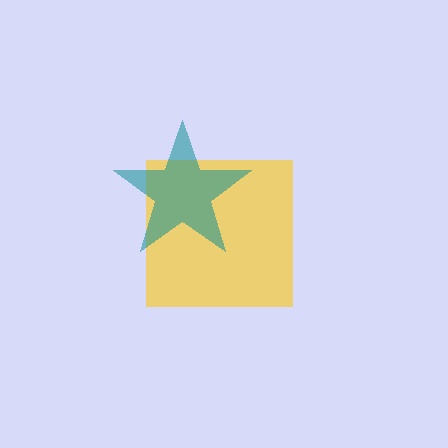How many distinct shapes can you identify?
There are 2 distinct shapes: a yellow square, a teal star.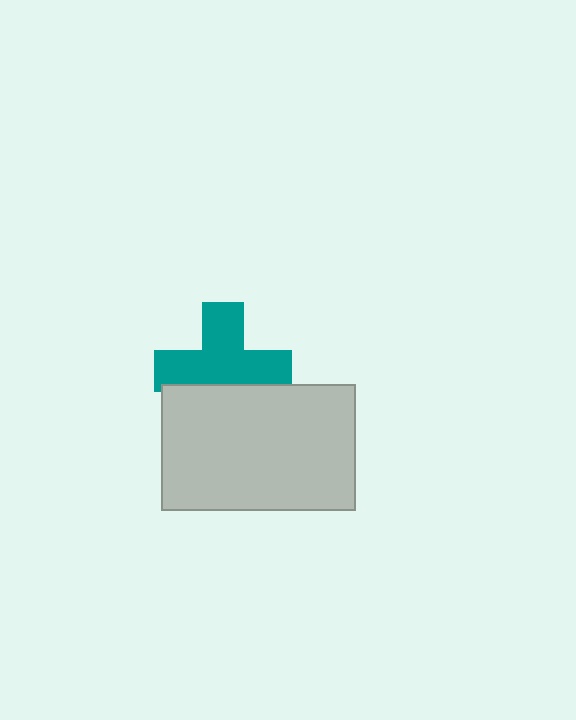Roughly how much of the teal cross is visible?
Most of it is visible (roughly 69%).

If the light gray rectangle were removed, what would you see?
You would see the complete teal cross.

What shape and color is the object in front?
The object in front is a light gray rectangle.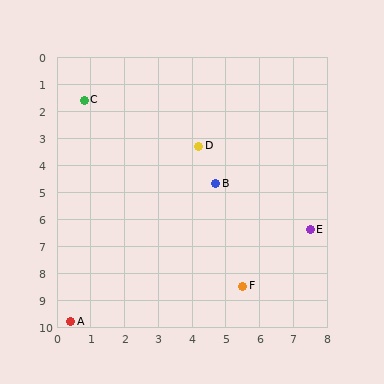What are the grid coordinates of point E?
Point E is at approximately (7.5, 6.4).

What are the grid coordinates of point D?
Point D is at approximately (4.2, 3.3).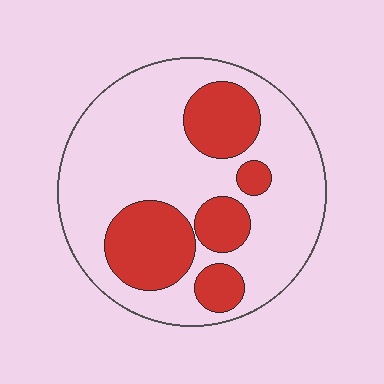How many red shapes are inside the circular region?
5.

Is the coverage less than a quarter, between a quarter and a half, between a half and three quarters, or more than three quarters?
Between a quarter and a half.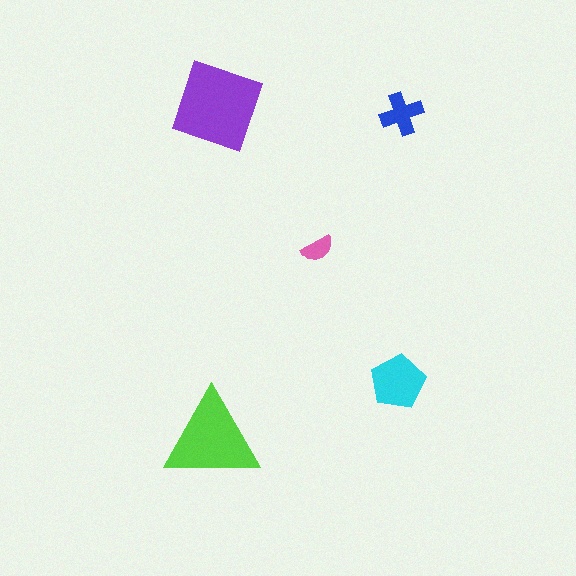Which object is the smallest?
The pink semicircle.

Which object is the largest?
The purple diamond.